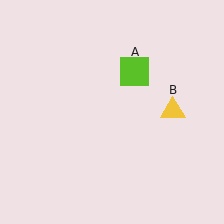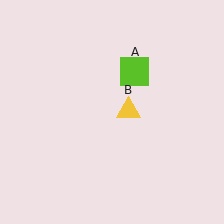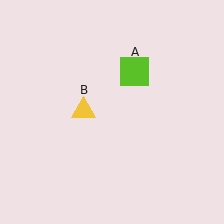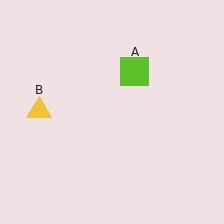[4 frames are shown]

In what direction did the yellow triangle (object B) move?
The yellow triangle (object B) moved left.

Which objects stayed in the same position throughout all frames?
Lime square (object A) remained stationary.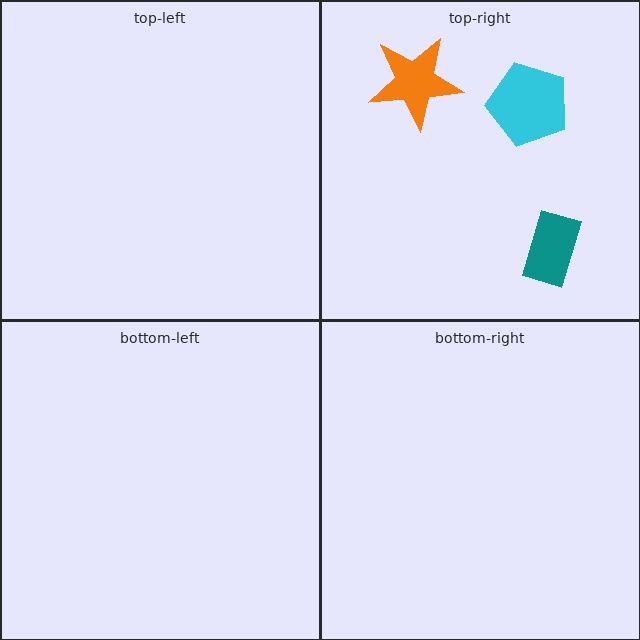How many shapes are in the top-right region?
3.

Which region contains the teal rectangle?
The top-right region.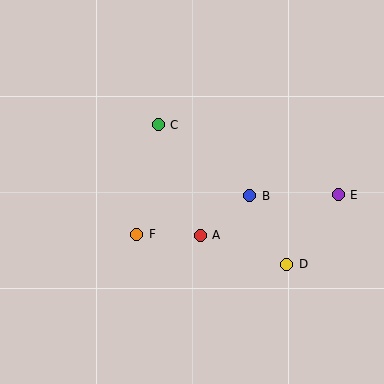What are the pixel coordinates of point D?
Point D is at (287, 265).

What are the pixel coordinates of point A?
Point A is at (200, 235).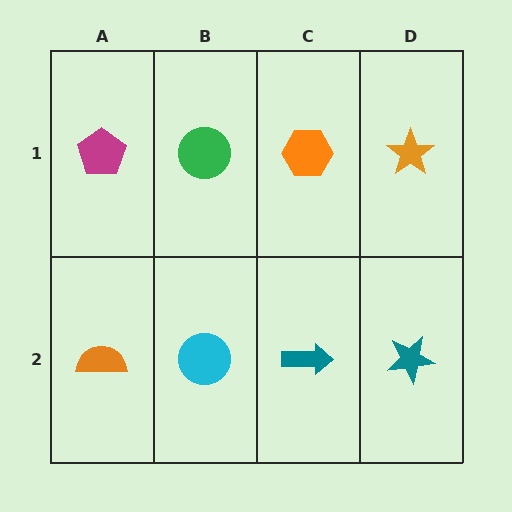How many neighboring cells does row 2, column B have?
3.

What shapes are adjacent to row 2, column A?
A magenta pentagon (row 1, column A), a cyan circle (row 2, column B).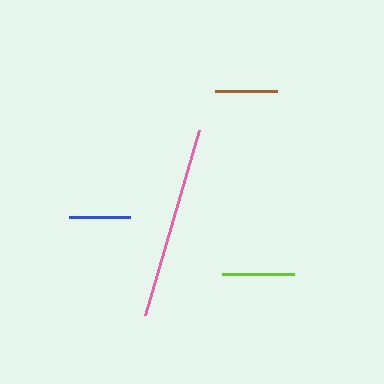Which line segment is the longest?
The pink line is the longest at approximately 193 pixels.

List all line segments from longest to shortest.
From longest to shortest: pink, lime, brown, blue.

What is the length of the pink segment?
The pink segment is approximately 193 pixels long.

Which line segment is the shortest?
The blue line is the shortest at approximately 61 pixels.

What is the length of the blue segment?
The blue segment is approximately 61 pixels long.